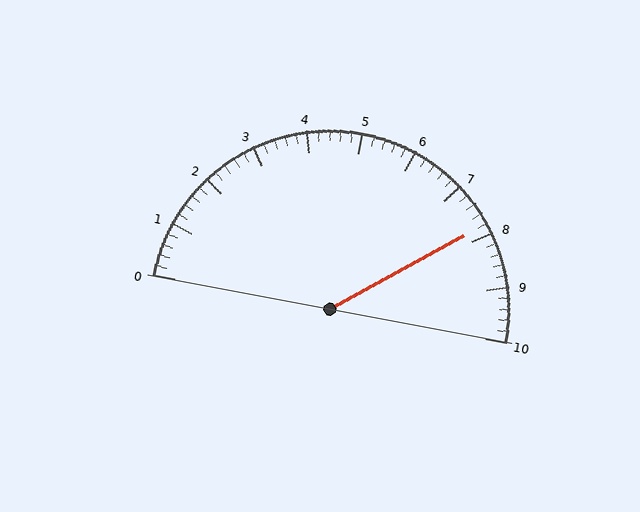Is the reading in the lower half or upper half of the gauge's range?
The reading is in the upper half of the range (0 to 10).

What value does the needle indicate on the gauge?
The needle indicates approximately 7.8.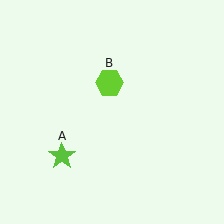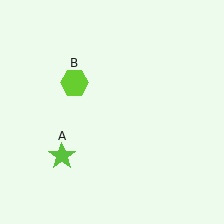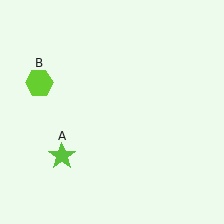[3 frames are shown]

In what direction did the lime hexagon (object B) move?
The lime hexagon (object B) moved left.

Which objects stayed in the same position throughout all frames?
Lime star (object A) remained stationary.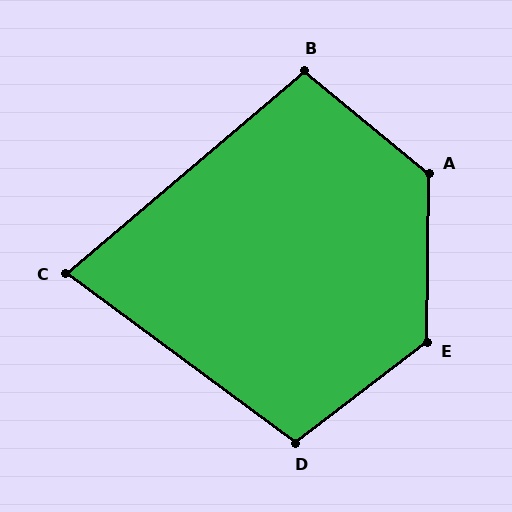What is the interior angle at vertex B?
Approximately 100 degrees (obtuse).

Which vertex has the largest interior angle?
A, at approximately 129 degrees.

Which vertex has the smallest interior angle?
C, at approximately 77 degrees.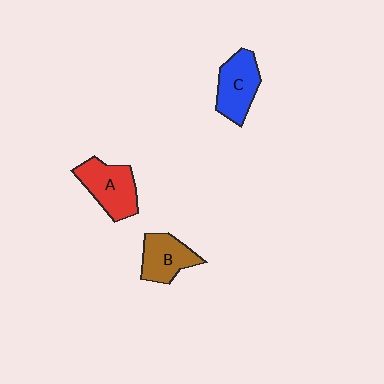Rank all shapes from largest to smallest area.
From largest to smallest: A (red), C (blue), B (brown).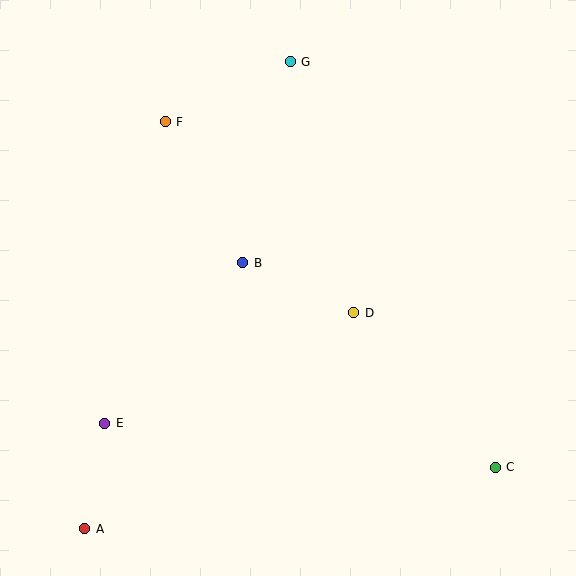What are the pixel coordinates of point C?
Point C is at (495, 467).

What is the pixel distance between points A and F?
The distance between A and F is 415 pixels.